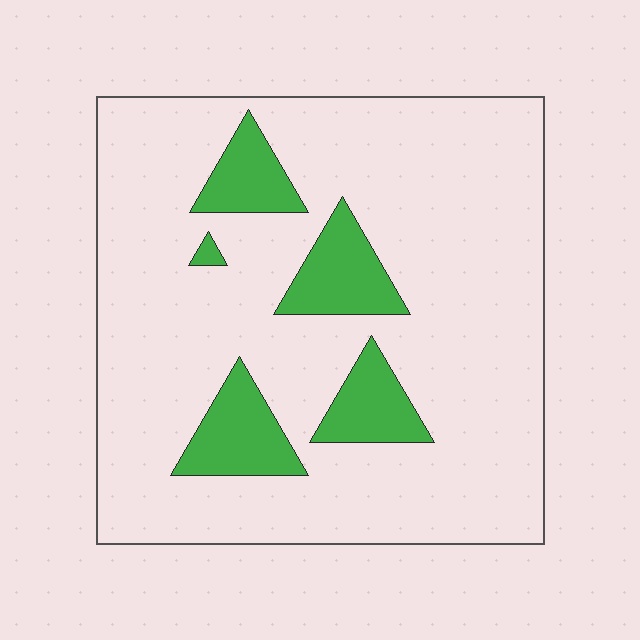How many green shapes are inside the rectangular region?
5.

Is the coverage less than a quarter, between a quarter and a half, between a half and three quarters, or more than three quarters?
Less than a quarter.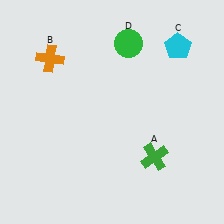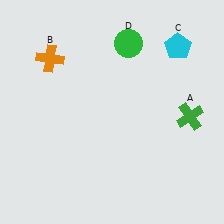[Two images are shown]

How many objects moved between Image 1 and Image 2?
1 object moved between the two images.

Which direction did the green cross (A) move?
The green cross (A) moved up.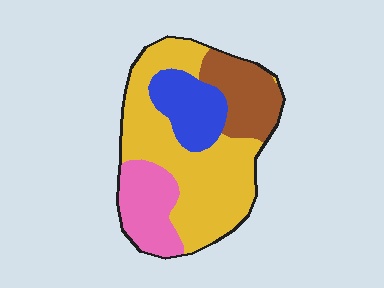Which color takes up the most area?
Yellow, at roughly 50%.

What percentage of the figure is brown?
Brown takes up about one sixth (1/6) of the figure.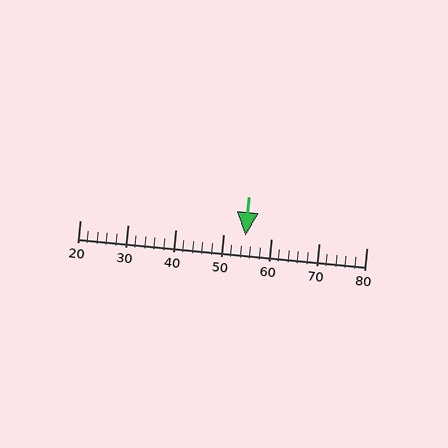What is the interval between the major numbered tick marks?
The major tick marks are spaced 10 units apart.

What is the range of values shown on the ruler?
The ruler shows values from 20 to 80.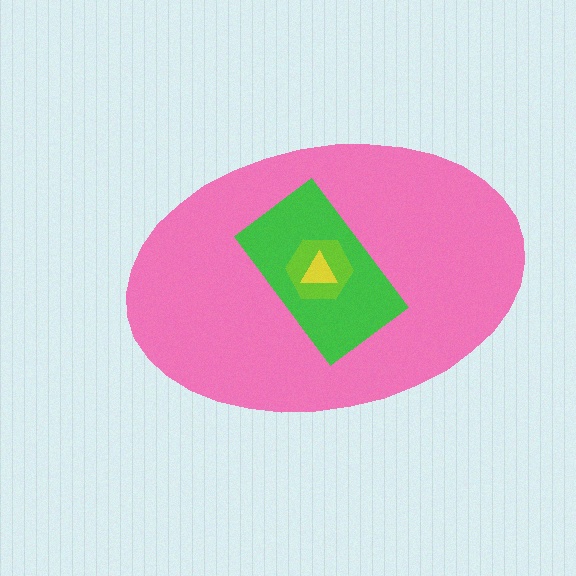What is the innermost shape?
The yellow triangle.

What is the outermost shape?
The pink ellipse.